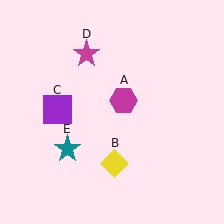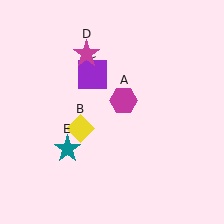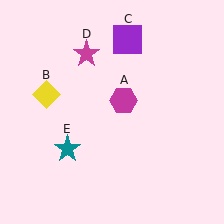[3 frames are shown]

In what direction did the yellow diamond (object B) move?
The yellow diamond (object B) moved up and to the left.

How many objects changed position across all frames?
2 objects changed position: yellow diamond (object B), purple square (object C).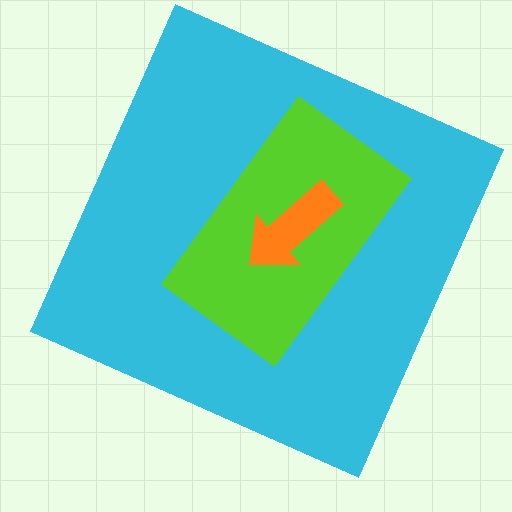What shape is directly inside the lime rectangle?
The orange arrow.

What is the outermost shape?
The cyan square.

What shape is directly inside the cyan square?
The lime rectangle.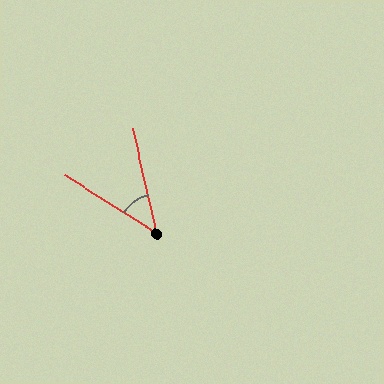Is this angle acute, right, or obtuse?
It is acute.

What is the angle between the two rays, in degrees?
Approximately 45 degrees.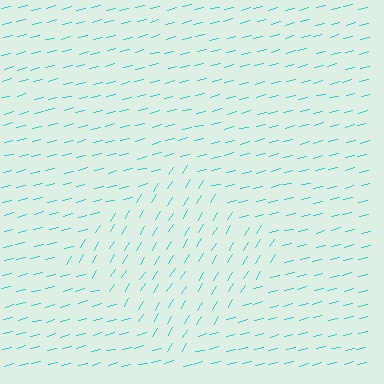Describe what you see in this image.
The image is filled with small cyan line segments. A diamond region in the image has lines oriented differently from the surrounding lines, creating a visible texture boundary.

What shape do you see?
I see a diamond.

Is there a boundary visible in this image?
Yes, there is a texture boundary formed by a change in line orientation.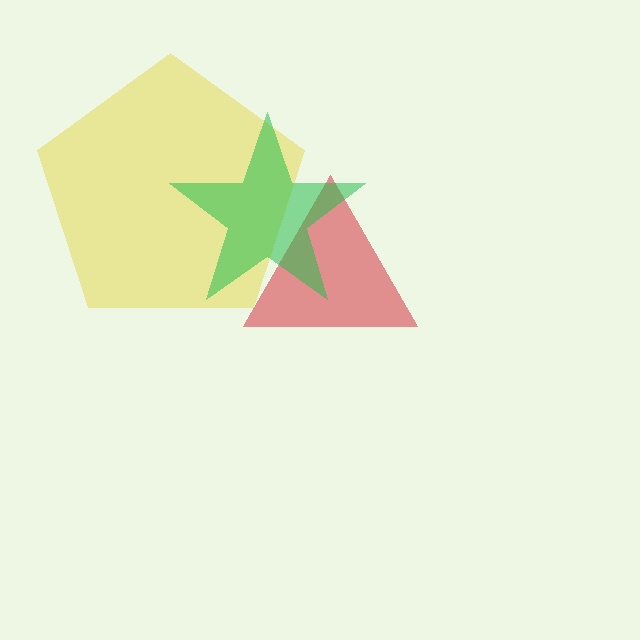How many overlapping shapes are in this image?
There are 3 overlapping shapes in the image.